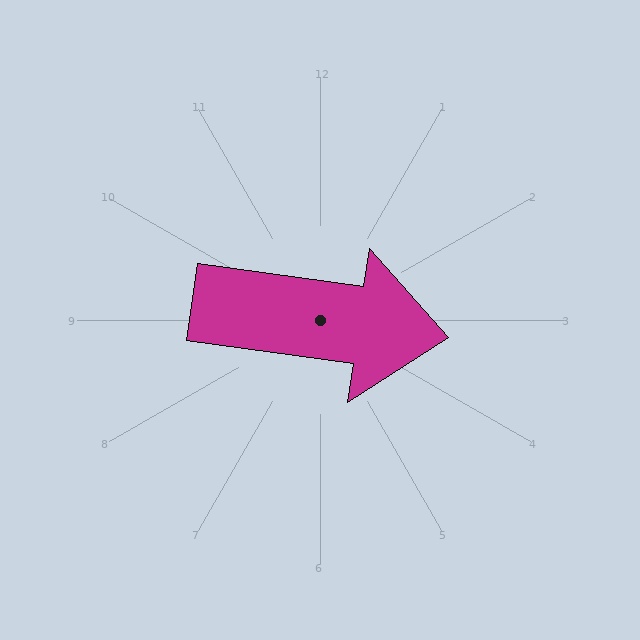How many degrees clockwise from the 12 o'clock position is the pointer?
Approximately 98 degrees.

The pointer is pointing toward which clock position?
Roughly 3 o'clock.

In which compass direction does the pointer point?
East.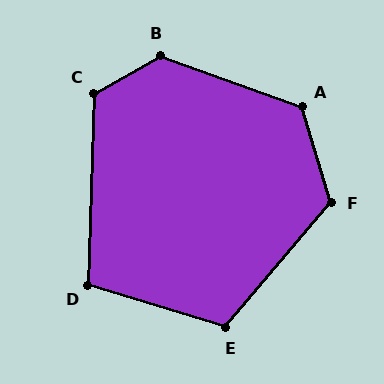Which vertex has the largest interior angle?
B, at approximately 131 degrees.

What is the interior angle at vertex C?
Approximately 121 degrees (obtuse).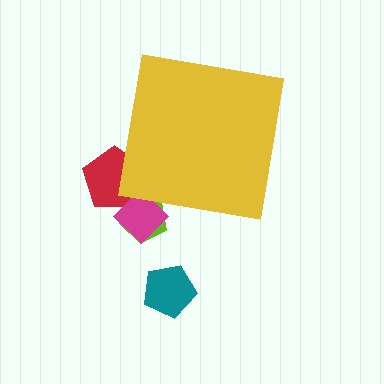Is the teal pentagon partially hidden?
No, the teal pentagon is fully visible.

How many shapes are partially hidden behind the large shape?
3 shapes are partially hidden.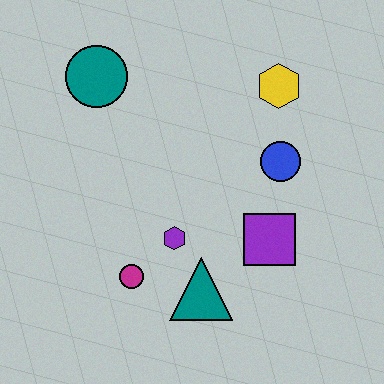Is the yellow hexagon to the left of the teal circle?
No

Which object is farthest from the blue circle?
The teal circle is farthest from the blue circle.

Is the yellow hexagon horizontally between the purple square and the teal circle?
No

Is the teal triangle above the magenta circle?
No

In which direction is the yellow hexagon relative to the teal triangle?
The yellow hexagon is above the teal triangle.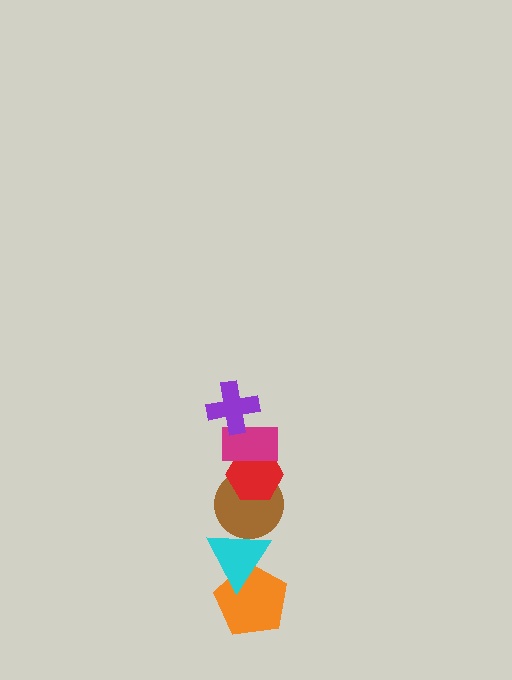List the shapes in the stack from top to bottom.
From top to bottom: the purple cross, the magenta rectangle, the red hexagon, the brown circle, the cyan triangle, the orange pentagon.